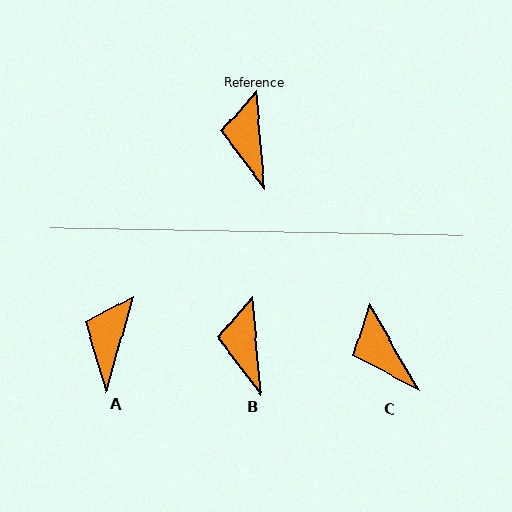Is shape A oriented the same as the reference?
No, it is off by about 21 degrees.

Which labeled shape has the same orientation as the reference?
B.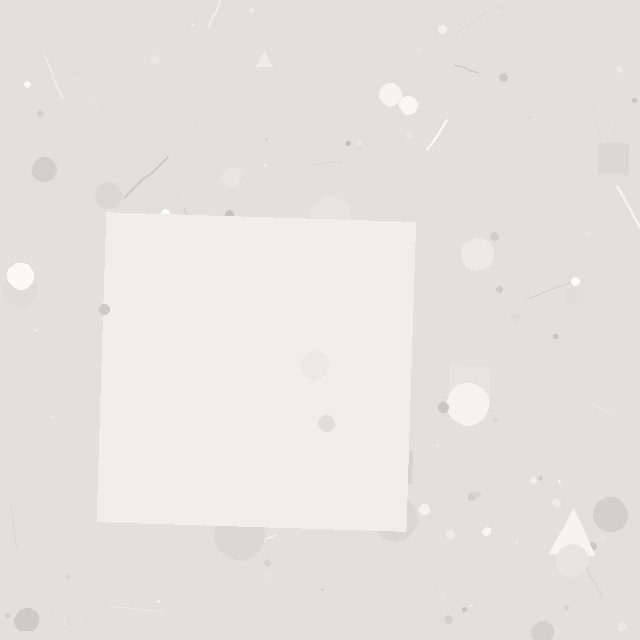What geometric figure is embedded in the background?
A square is embedded in the background.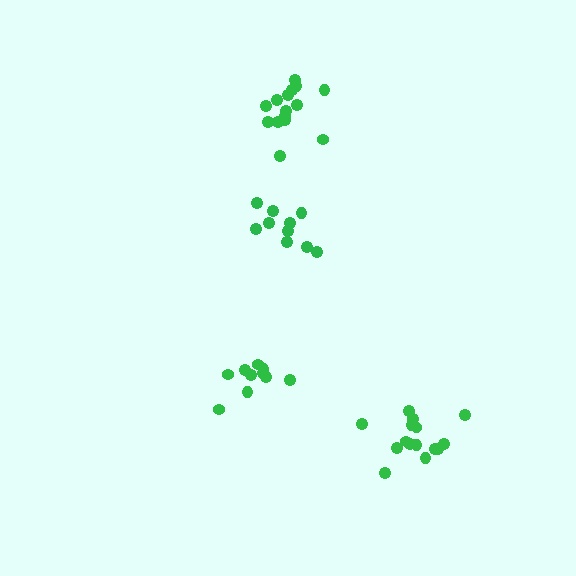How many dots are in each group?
Group 1: 10 dots, Group 2: 10 dots, Group 3: 15 dots, Group 4: 15 dots (50 total).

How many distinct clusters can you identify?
There are 4 distinct clusters.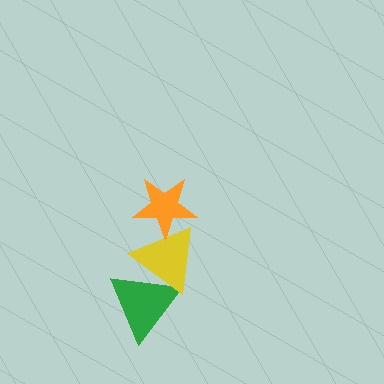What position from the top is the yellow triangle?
The yellow triangle is 2nd from the top.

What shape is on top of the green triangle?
The yellow triangle is on top of the green triangle.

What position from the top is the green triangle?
The green triangle is 3rd from the top.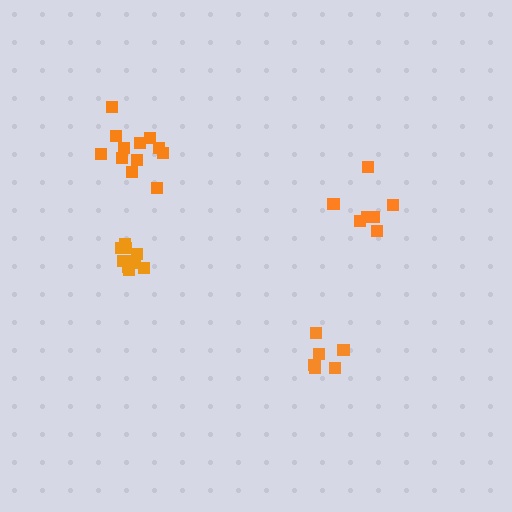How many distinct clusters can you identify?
There are 4 distinct clusters.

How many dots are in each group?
Group 1: 7 dots, Group 2: 12 dots, Group 3: 7 dots, Group 4: 10 dots (36 total).